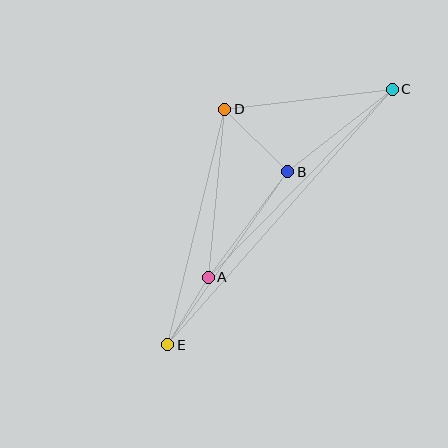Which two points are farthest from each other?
Points C and E are farthest from each other.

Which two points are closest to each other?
Points A and E are closest to each other.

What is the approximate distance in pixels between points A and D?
The distance between A and D is approximately 169 pixels.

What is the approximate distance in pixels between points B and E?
The distance between B and E is approximately 211 pixels.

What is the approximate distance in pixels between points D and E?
The distance between D and E is approximately 242 pixels.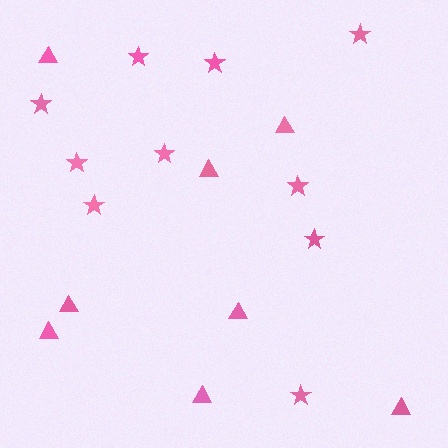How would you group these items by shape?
There are 2 groups: one group of triangles (8) and one group of stars (10).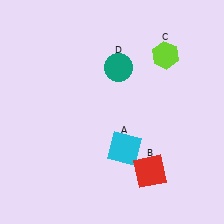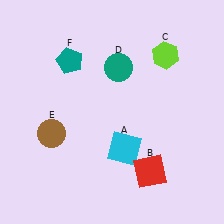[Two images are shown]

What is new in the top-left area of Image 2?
A teal pentagon (F) was added in the top-left area of Image 2.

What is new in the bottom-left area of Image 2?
A brown circle (E) was added in the bottom-left area of Image 2.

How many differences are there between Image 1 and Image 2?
There are 2 differences between the two images.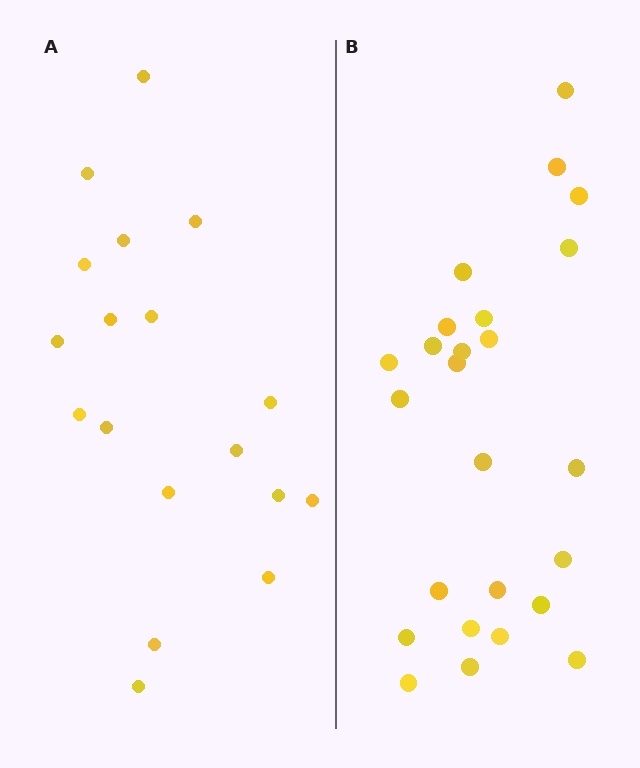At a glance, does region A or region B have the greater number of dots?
Region B (the right region) has more dots.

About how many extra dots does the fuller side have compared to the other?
Region B has roughly 8 or so more dots than region A.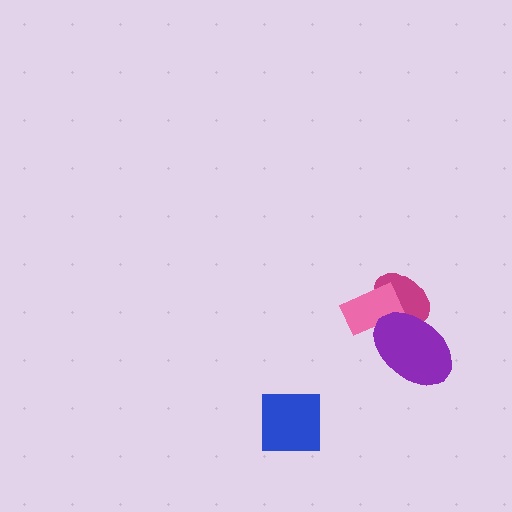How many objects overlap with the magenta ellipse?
2 objects overlap with the magenta ellipse.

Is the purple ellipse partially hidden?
No, no other shape covers it.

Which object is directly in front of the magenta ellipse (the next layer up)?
The pink rectangle is directly in front of the magenta ellipse.